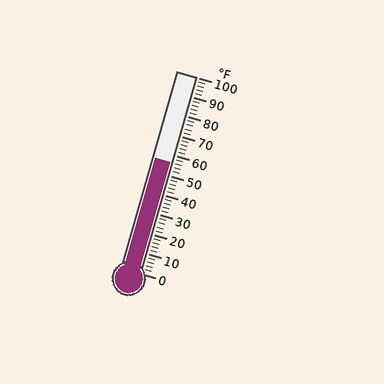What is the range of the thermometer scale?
The thermometer scale ranges from 0°F to 100°F.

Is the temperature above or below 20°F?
The temperature is above 20°F.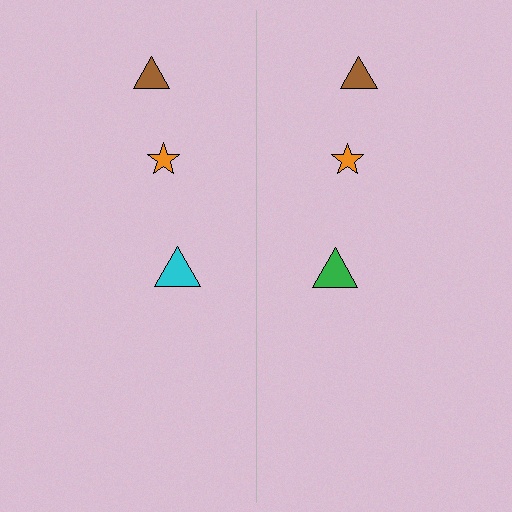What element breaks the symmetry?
The green triangle on the right side breaks the symmetry — its mirror counterpart is cyan.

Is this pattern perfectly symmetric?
No, the pattern is not perfectly symmetric. The green triangle on the right side breaks the symmetry — its mirror counterpart is cyan.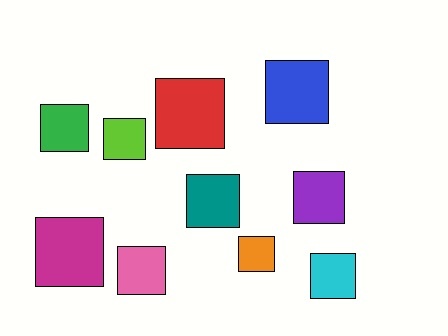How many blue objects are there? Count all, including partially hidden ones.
There is 1 blue object.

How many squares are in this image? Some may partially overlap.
There are 10 squares.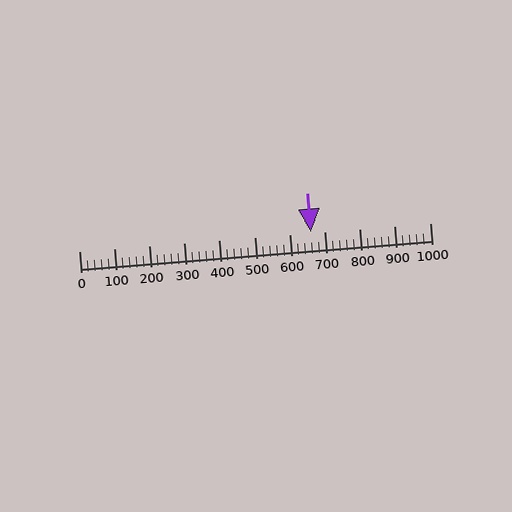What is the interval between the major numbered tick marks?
The major tick marks are spaced 100 units apart.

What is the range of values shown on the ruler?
The ruler shows values from 0 to 1000.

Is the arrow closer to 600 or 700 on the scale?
The arrow is closer to 700.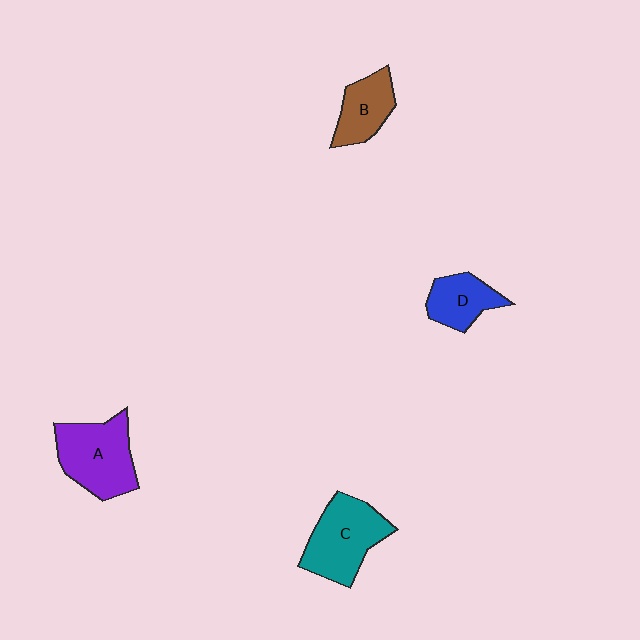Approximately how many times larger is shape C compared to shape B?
Approximately 1.6 times.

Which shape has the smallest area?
Shape D (blue).